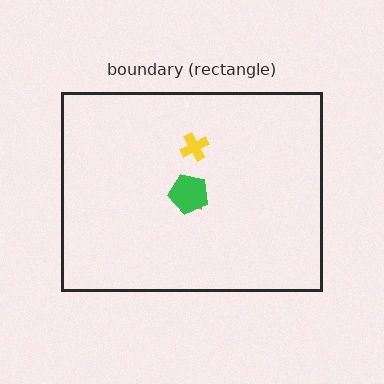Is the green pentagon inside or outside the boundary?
Inside.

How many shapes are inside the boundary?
3 inside, 0 outside.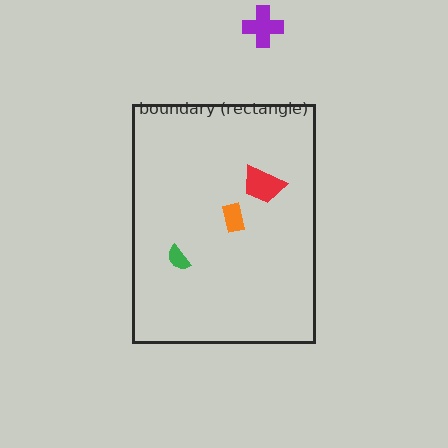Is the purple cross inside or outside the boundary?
Outside.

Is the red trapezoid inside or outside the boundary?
Inside.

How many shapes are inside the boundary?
3 inside, 1 outside.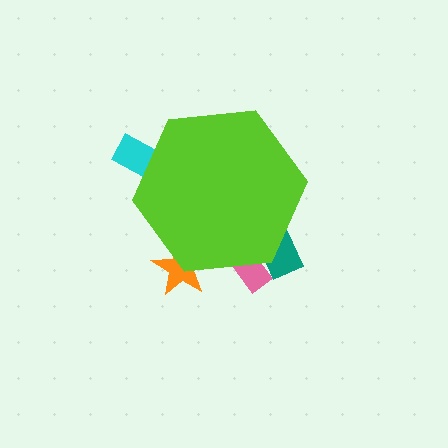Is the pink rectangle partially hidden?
Yes, the pink rectangle is partially hidden behind the lime hexagon.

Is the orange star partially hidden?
Yes, the orange star is partially hidden behind the lime hexagon.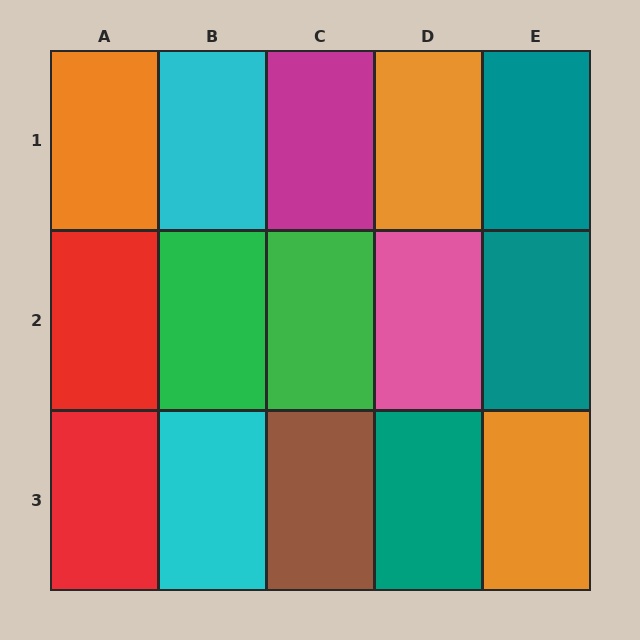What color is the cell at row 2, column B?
Green.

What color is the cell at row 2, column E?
Teal.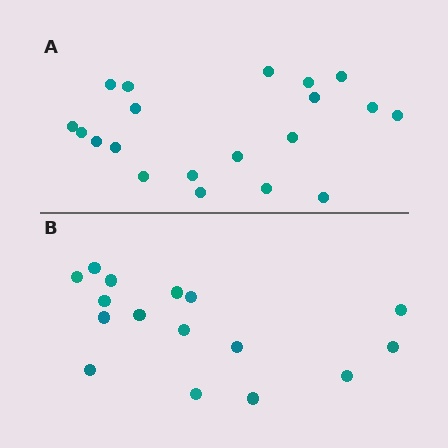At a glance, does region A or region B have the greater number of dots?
Region A (the top region) has more dots.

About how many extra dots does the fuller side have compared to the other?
Region A has about 4 more dots than region B.